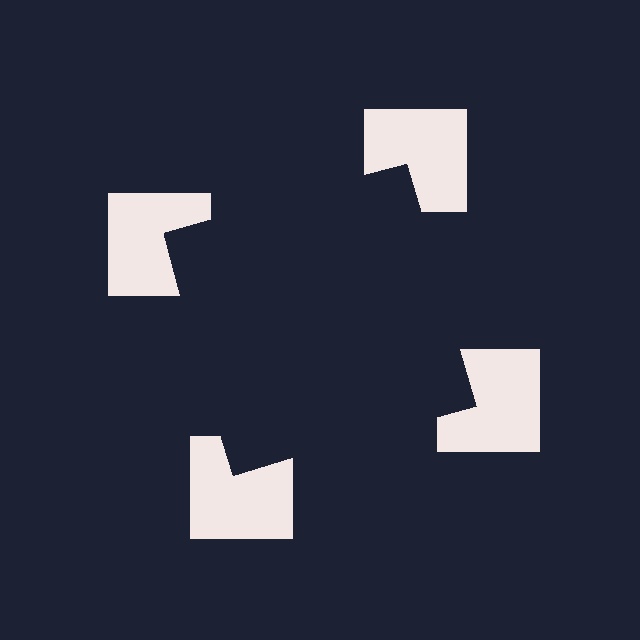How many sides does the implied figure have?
4 sides.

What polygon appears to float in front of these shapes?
An illusory square — its edges are inferred from the aligned wedge cuts in the notched squares, not physically drawn.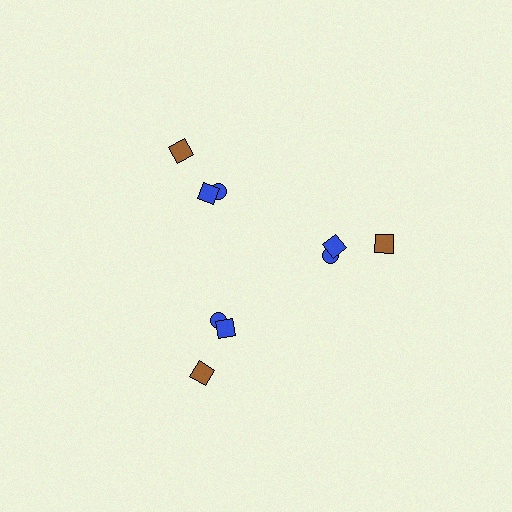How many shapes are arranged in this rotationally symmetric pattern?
There are 9 shapes, arranged in 3 groups of 3.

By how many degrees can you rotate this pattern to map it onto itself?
The pattern maps onto itself every 120 degrees of rotation.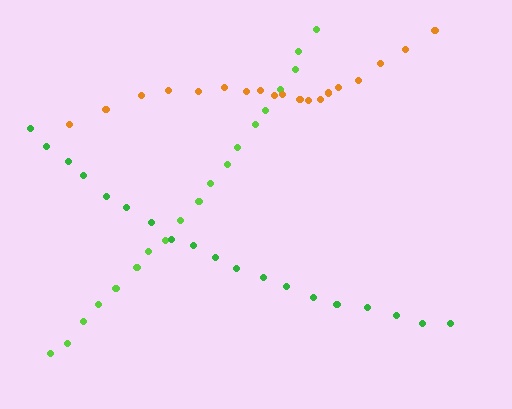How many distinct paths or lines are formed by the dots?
There are 3 distinct paths.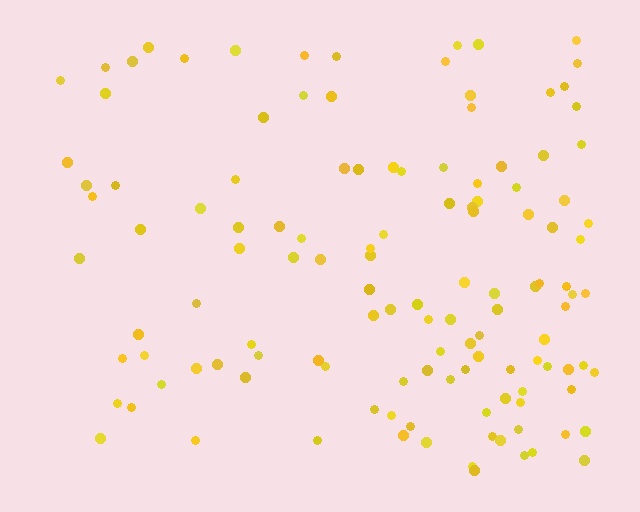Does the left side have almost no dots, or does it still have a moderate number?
Still a moderate number, just noticeably fewer than the right.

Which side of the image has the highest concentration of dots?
The right.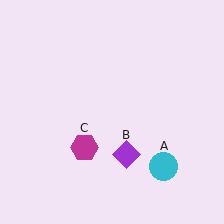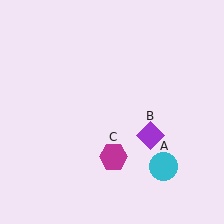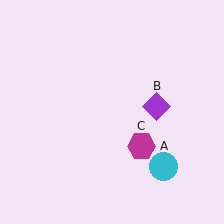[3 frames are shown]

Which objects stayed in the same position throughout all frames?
Cyan circle (object A) remained stationary.